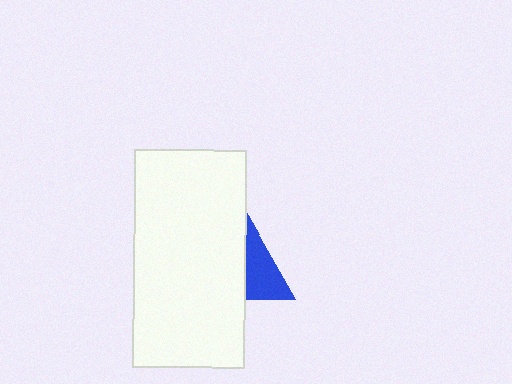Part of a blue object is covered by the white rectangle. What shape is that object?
It is a triangle.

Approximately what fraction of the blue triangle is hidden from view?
Roughly 56% of the blue triangle is hidden behind the white rectangle.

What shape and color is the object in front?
The object in front is a white rectangle.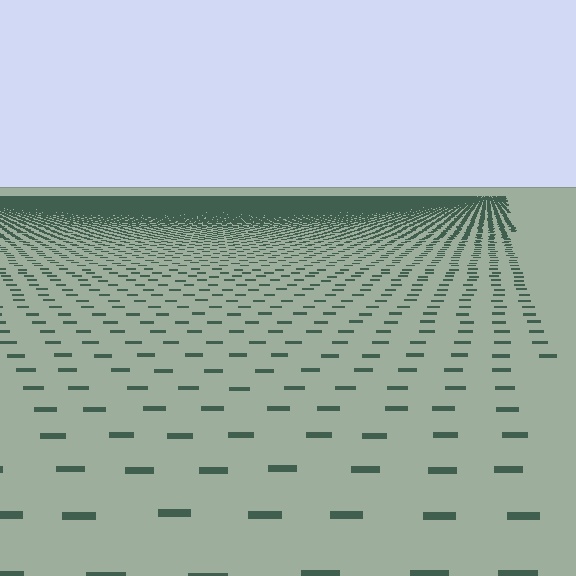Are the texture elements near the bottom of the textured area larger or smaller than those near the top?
Larger. Near the bottom, elements are closer to the viewer and appear at a bigger on-screen size.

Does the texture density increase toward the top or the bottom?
Density increases toward the top.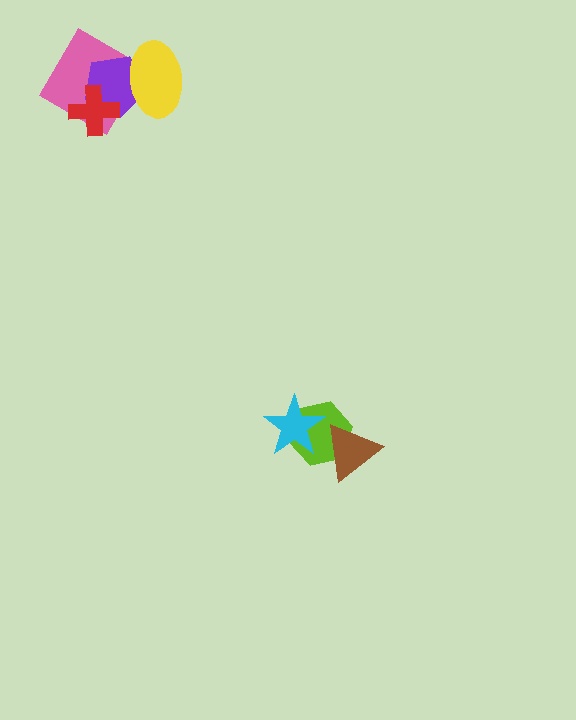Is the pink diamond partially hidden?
Yes, it is partially covered by another shape.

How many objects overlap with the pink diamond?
3 objects overlap with the pink diamond.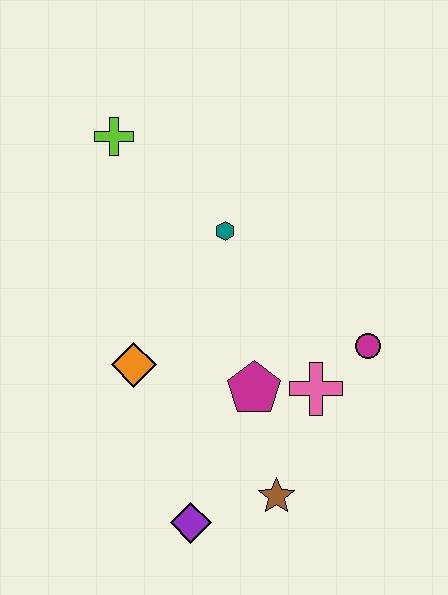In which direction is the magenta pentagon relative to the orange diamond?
The magenta pentagon is to the right of the orange diamond.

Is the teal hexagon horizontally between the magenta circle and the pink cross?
No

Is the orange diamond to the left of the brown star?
Yes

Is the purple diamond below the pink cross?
Yes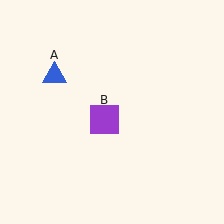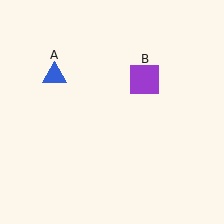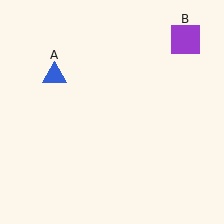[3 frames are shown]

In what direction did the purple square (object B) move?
The purple square (object B) moved up and to the right.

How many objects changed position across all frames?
1 object changed position: purple square (object B).